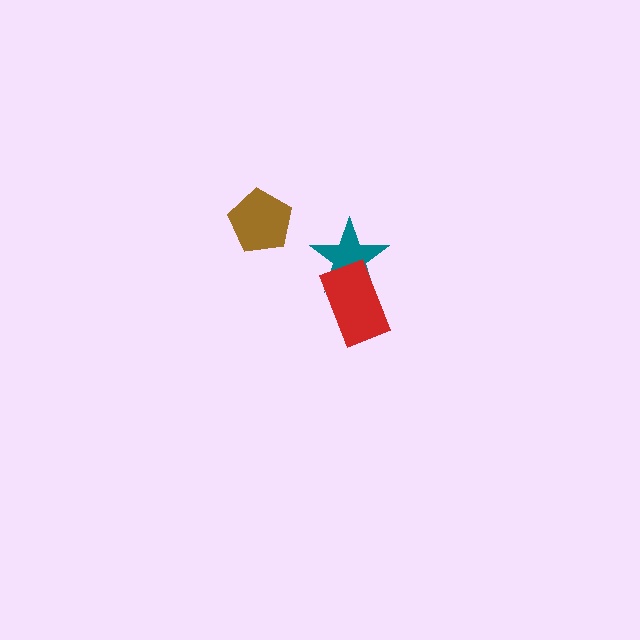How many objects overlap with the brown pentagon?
0 objects overlap with the brown pentagon.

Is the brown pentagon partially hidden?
No, no other shape covers it.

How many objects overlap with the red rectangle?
1 object overlaps with the red rectangle.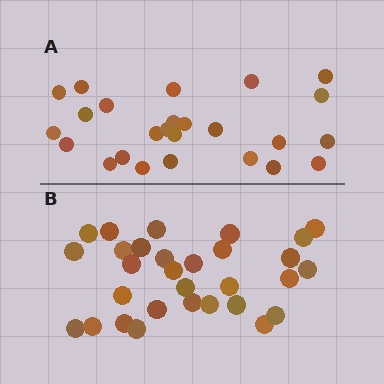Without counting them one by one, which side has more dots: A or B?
Region B (the bottom region) has more dots.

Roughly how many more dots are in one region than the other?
Region B has about 5 more dots than region A.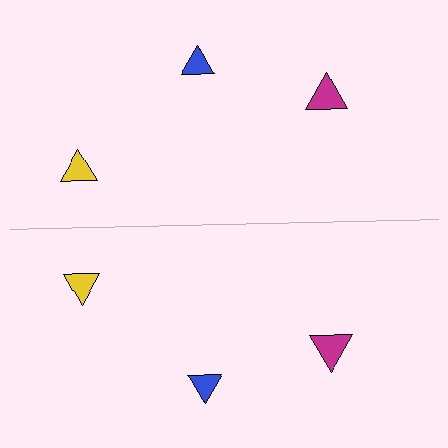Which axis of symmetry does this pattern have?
The pattern has a horizontal axis of symmetry running through the center of the image.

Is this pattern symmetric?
Yes, this pattern has bilateral (reflection) symmetry.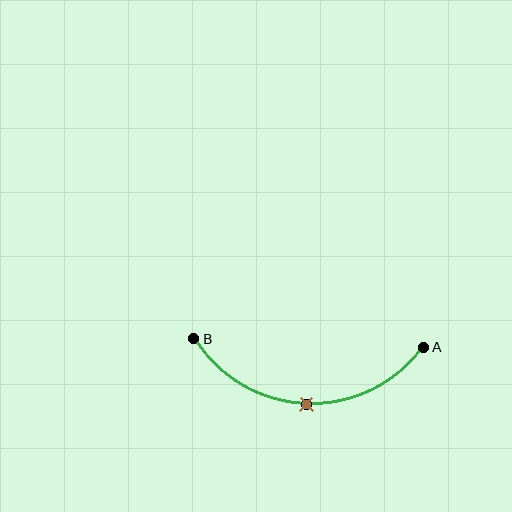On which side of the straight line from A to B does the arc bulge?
The arc bulges below the straight line connecting A and B.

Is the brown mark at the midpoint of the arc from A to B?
Yes. The brown mark lies on the arc at equal arc-length from both A and B — it is the arc midpoint.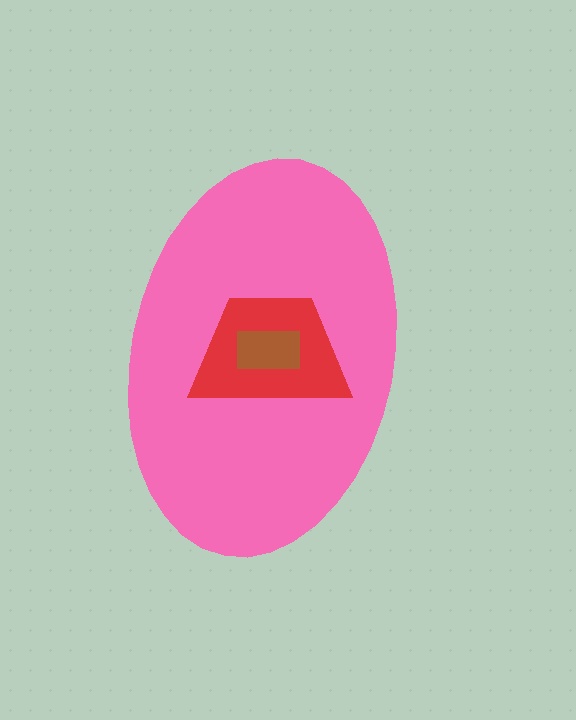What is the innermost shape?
The brown rectangle.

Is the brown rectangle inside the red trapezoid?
Yes.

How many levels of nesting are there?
3.